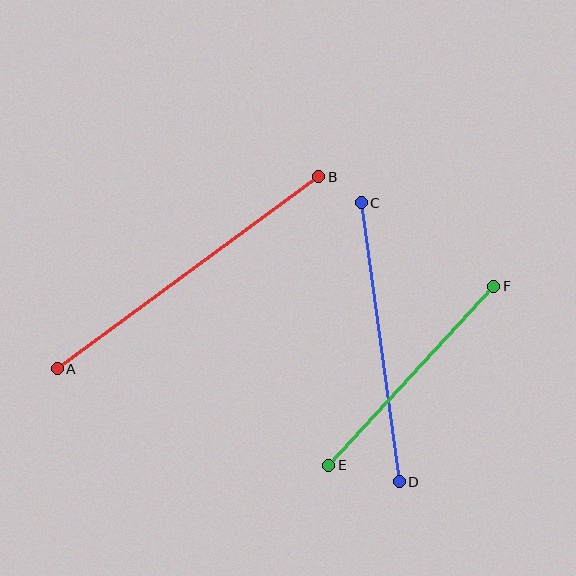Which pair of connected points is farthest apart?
Points A and B are farthest apart.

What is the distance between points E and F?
The distance is approximately 243 pixels.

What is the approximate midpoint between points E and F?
The midpoint is at approximately (411, 376) pixels.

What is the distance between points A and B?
The distance is approximately 325 pixels.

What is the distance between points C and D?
The distance is approximately 282 pixels.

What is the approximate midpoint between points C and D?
The midpoint is at approximately (380, 342) pixels.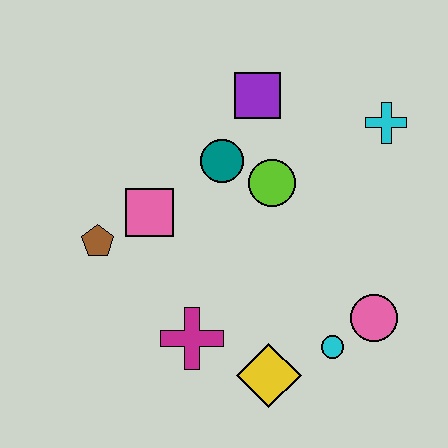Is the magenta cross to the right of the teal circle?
No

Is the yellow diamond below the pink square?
Yes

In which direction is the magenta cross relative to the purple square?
The magenta cross is below the purple square.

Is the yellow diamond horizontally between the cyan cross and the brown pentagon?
Yes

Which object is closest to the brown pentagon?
The pink square is closest to the brown pentagon.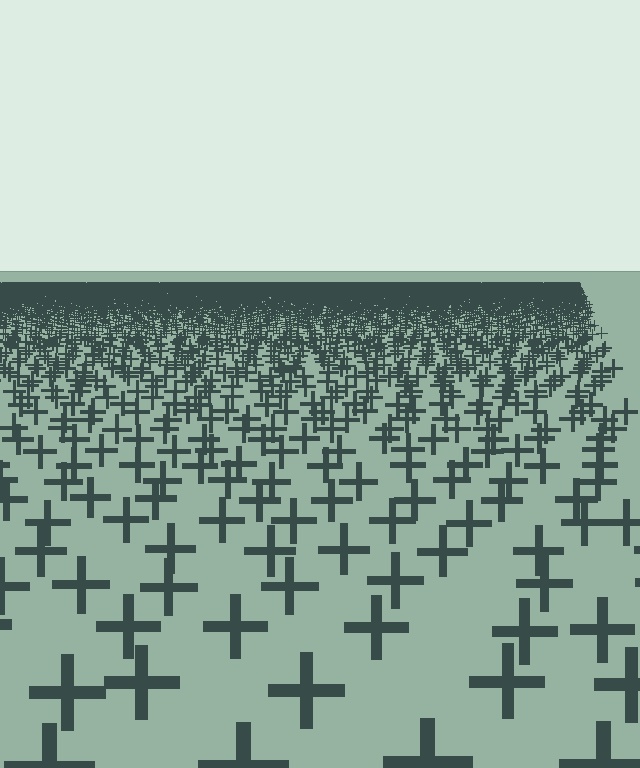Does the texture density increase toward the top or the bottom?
Density increases toward the top.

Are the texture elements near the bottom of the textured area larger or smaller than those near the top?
Larger. Near the bottom, elements are closer to the viewer and appear at a bigger on-screen size.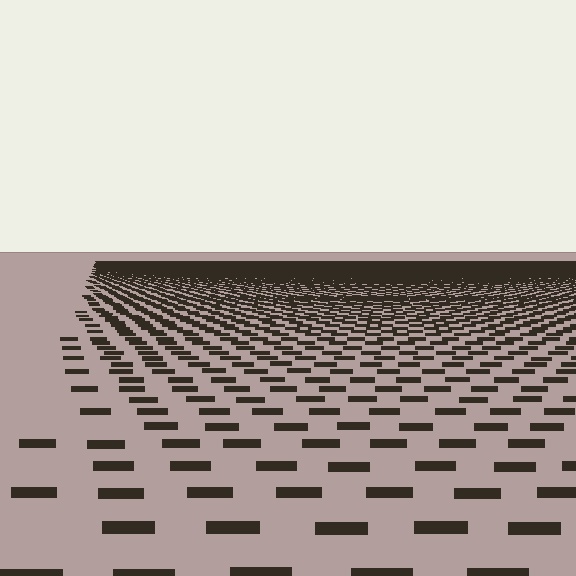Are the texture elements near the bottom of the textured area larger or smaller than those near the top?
Larger. Near the bottom, elements are closer to the viewer and appear at a bigger on-screen size.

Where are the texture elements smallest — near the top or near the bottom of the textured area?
Near the top.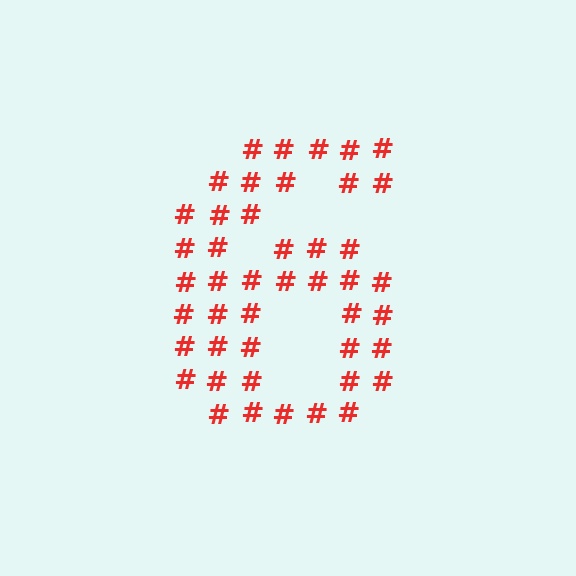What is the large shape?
The large shape is the digit 6.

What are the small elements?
The small elements are hash symbols.